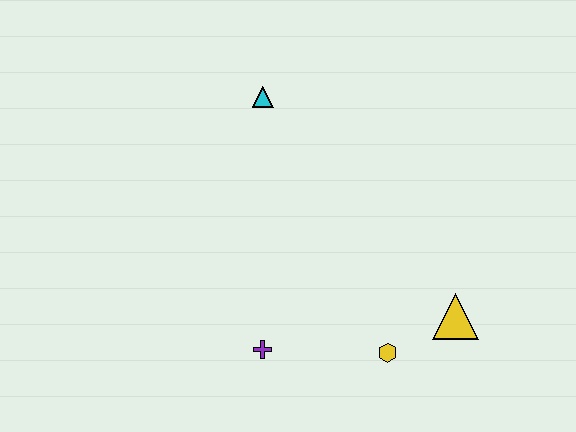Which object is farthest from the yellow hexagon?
The cyan triangle is farthest from the yellow hexagon.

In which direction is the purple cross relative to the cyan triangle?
The purple cross is below the cyan triangle.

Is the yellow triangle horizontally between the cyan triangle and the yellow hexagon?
No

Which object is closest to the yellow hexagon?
The yellow triangle is closest to the yellow hexagon.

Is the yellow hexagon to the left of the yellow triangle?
Yes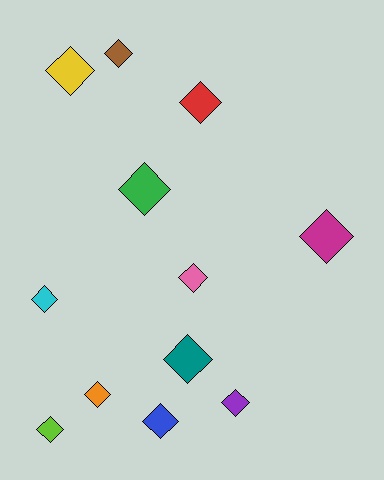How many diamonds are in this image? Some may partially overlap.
There are 12 diamonds.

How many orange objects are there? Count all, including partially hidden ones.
There is 1 orange object.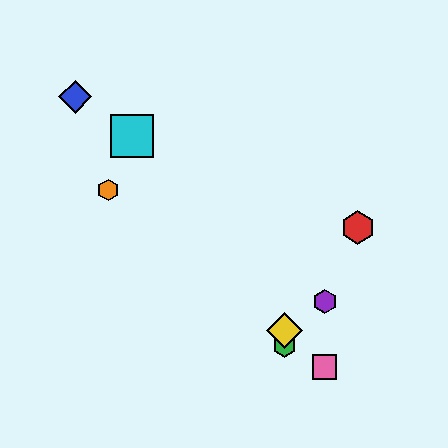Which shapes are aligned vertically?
The green hexagon, the yellow diamond are aligned vertically.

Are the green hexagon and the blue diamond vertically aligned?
No, the green hexagon is at x≈284 and the blue diamond is at x≈75.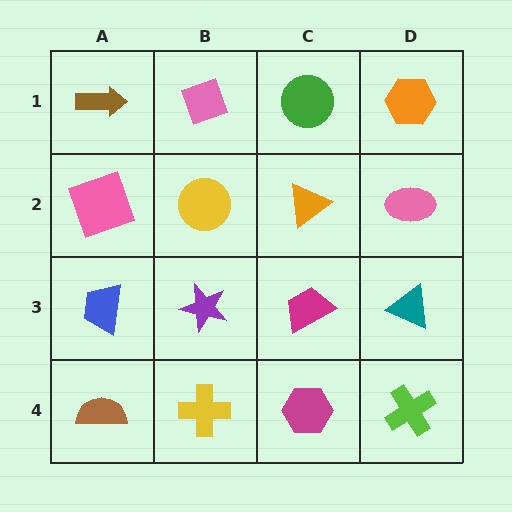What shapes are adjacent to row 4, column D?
A teal triangle (row 3, column D), a magenta hexagon (row 4, column C).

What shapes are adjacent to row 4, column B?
A purple star (row 3, column B), a brown semicircle (row 4, column A), a magenta hexagon (row 4, column C).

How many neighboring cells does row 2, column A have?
3.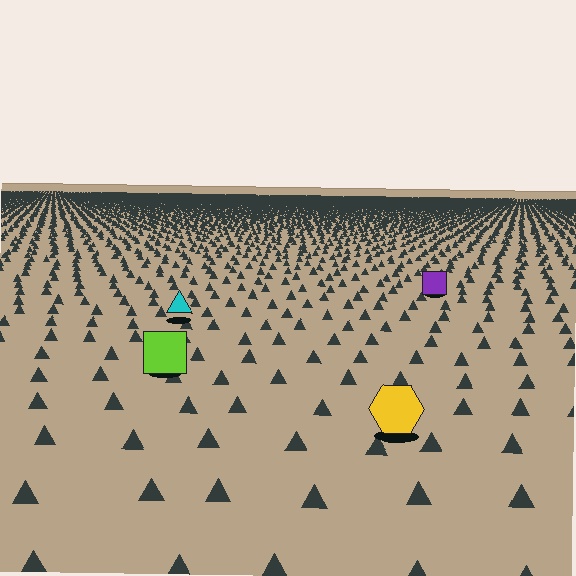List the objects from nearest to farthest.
From nearest to farthest: the yellow hexagon, the lime square, the cyan triangle, the purple square.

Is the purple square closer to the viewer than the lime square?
No. The lime square is closer — you can tell from the texture gradient: the ground texture is coarser near it.